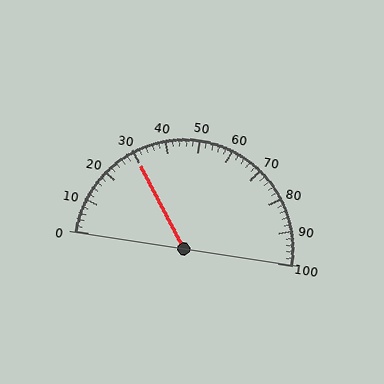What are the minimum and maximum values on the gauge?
The gauge ranges from 0 to 100.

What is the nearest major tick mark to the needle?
The nearest major tick mark is 30.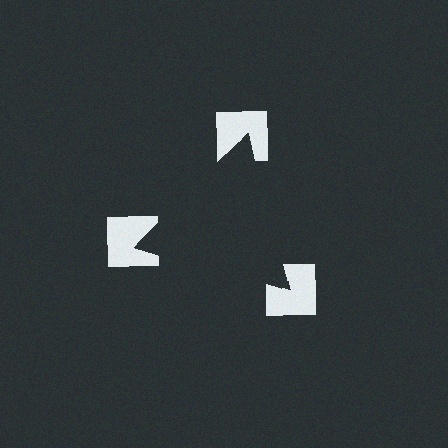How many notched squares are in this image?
There are 3 — one at each vertex of the illusory triangle.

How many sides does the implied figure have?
3 sides.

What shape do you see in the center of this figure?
An illusory triangle — its edges are inferred from the aligned wedge cuts in the notched squares, not physically drawn.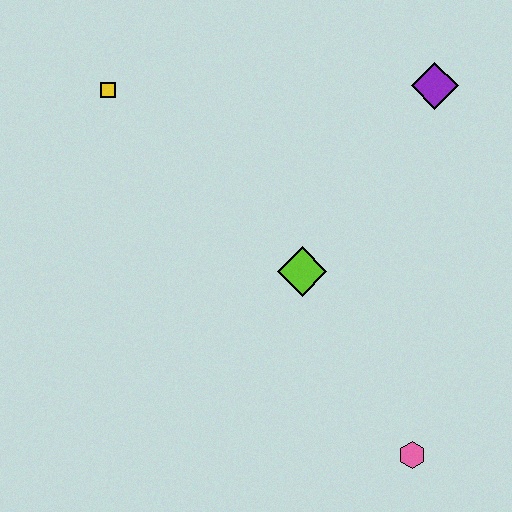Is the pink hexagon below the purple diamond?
Yes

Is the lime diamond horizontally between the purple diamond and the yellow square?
Yes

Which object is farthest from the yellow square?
The pink hexagon is farthest from the yellow square.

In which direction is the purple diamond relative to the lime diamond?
The purple diamond is above the lime diamond.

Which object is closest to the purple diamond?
The lime diamond is closest to the purple diamond.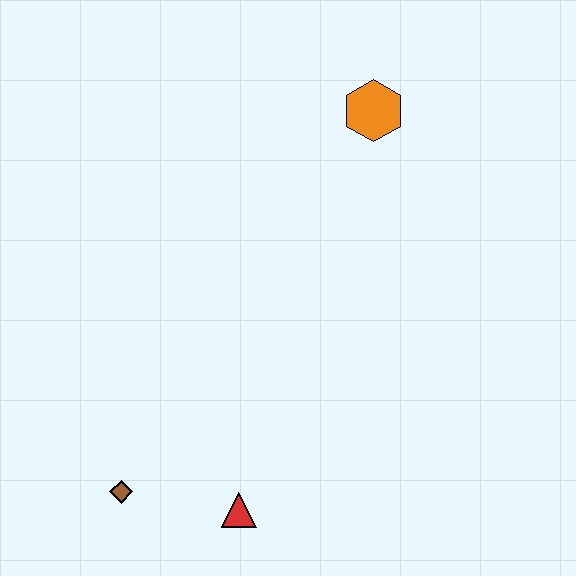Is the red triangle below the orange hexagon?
Yes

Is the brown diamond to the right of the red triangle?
No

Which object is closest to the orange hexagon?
The red triangle is closest to the orange hexagon.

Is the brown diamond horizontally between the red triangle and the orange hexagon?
No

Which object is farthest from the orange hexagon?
The brown diamond is farthest from the orange hexagon.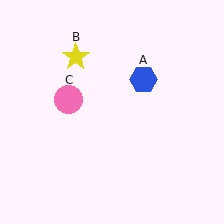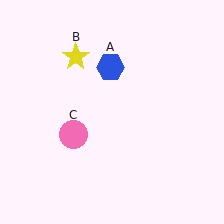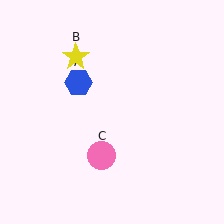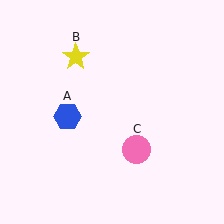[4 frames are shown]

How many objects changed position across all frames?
2 objects changed position: blue hexagon (object A), pink circle (object C).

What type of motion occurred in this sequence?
The blue hexagon (object A), pink circle (object C) rotated counterclockwise around the center of the scene.